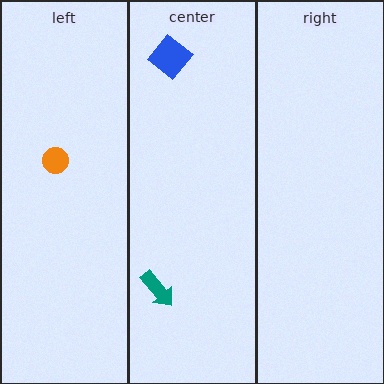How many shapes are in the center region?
2.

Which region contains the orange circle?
The left region.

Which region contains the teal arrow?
The center region.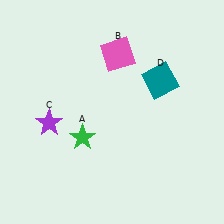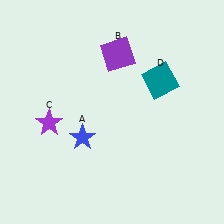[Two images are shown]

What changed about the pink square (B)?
In Image 1, B is pink. In Image 2, it changed to purple.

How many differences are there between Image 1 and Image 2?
There are 2 differences between the two images.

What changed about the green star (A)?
In Image 1, A is green. In Image 2, it changed to blue.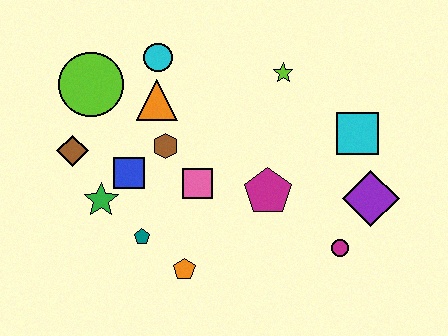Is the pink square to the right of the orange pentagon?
Yes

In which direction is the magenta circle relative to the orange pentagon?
The magenta circle is to the right of the orange pentagon.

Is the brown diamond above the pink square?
Yes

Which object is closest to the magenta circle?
The purple diamond is closest to the magenta circle.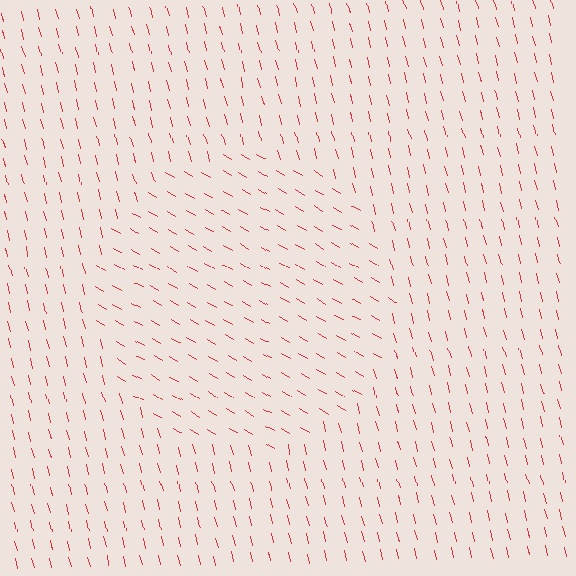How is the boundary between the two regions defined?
The boundary is defined purely by a change in line orientation (approximately 45 degrees difference). All lines are the same color and thickness.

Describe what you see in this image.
The image is filled with small red line segments. A circle region in the image has lines oriented differently from the surrounding lines, creating a visible texture boundary.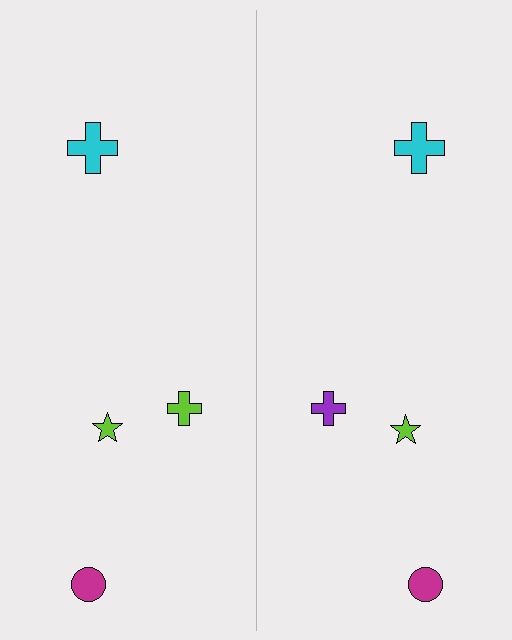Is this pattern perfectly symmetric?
No, the pattern is not perfectly symmetric. The purple cross on the right side breaks the symmetry — its mirror counterpart is lime.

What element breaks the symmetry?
The purple cross on the right side breaks the symmetry — its mirror counterpart is lime.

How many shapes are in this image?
There are 8 shapes in this image.